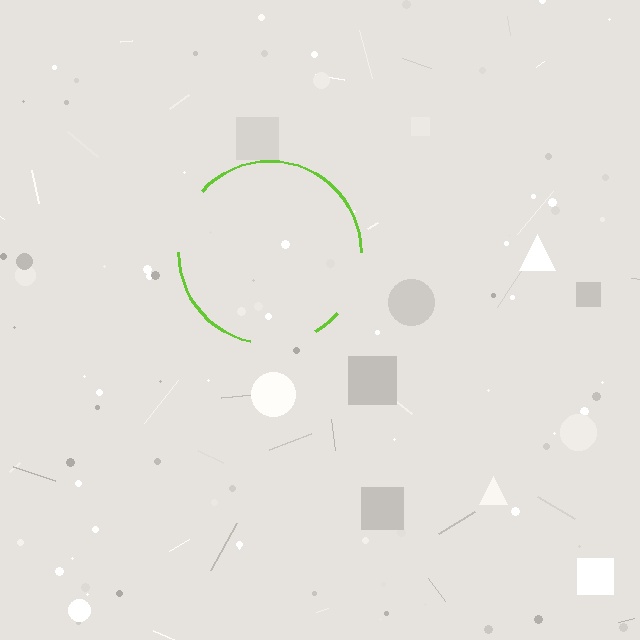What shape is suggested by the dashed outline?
The dashed outline suggests a circle.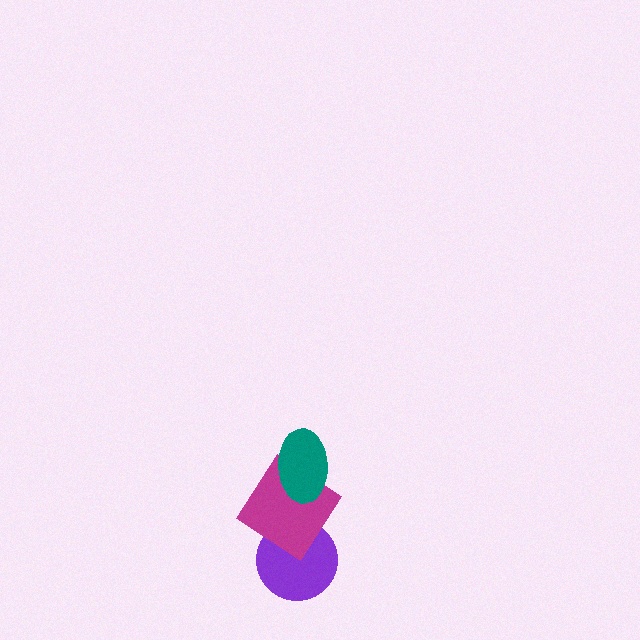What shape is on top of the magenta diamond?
The teal ellipse is on top of the magenta diamond.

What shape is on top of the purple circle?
The magenta diamond is on top of the purple circle.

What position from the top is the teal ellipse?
The teal ellipse is 1st from the top.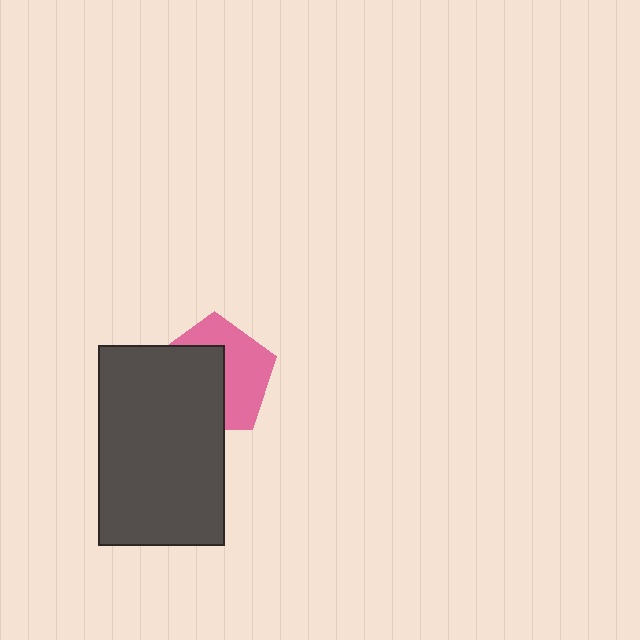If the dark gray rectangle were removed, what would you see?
You would see the complete pink pentagon.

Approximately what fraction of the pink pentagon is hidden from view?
Roughly 51% of the pink pentagon is hidden behind the dark gray rectangle.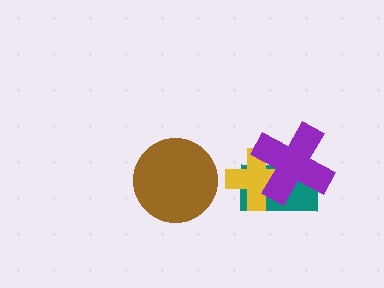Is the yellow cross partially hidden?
Yes, it is partially covered by another shape.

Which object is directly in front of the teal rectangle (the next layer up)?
The yellow cross is directly in front of the teal rectangle.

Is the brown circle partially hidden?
No, no other shape covers it.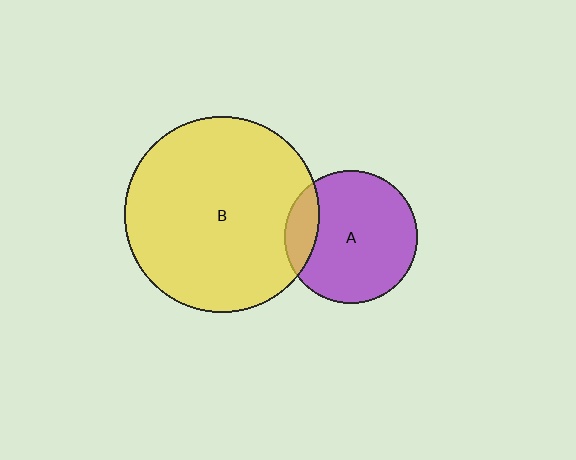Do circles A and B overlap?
Yes.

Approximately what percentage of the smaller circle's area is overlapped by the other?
Approximately 15%.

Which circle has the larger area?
Circle B (yellow).